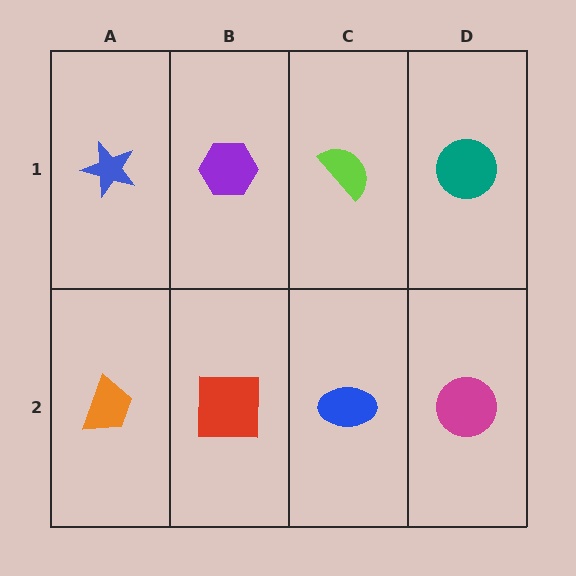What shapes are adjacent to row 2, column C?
A lime semicircle (row 1, column C), a red square (row 2, column B), a magenta circle (row 2, column D).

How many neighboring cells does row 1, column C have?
3.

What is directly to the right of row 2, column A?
A red square.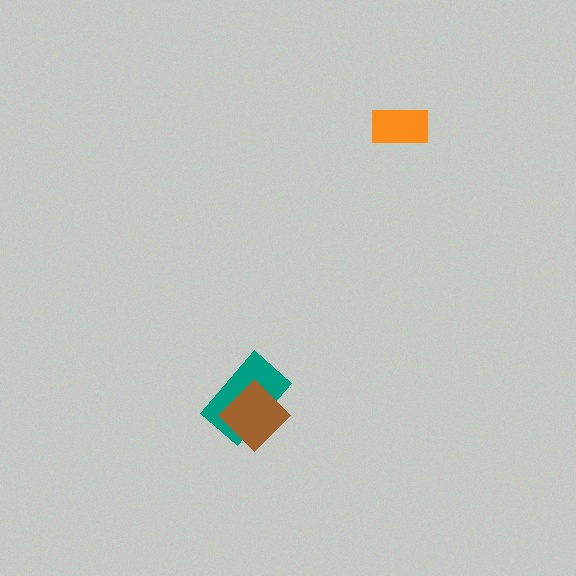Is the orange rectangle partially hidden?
No, no other shape covers it.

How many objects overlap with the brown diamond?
1 object overlaps with the brown diamond.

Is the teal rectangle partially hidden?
Yes, it is partially covered by another shape.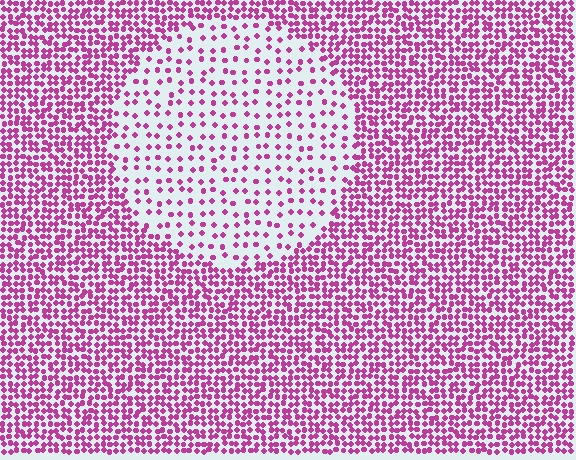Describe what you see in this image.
The image contains small magenta elements arranged at two different densities. A circle-shaped region is visible where the elements are less densely packed than the surrounding area.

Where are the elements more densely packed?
The elements are more densely packed outside the circle boundary.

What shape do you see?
I see a circle.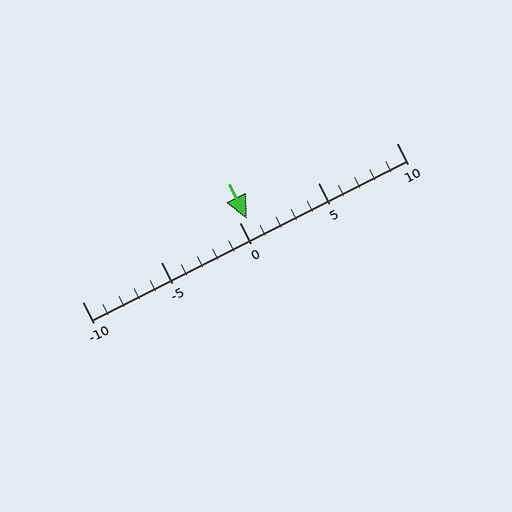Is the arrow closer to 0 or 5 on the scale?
The arrow is closer to 0.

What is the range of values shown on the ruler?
The ruler shows values from -10 to 10.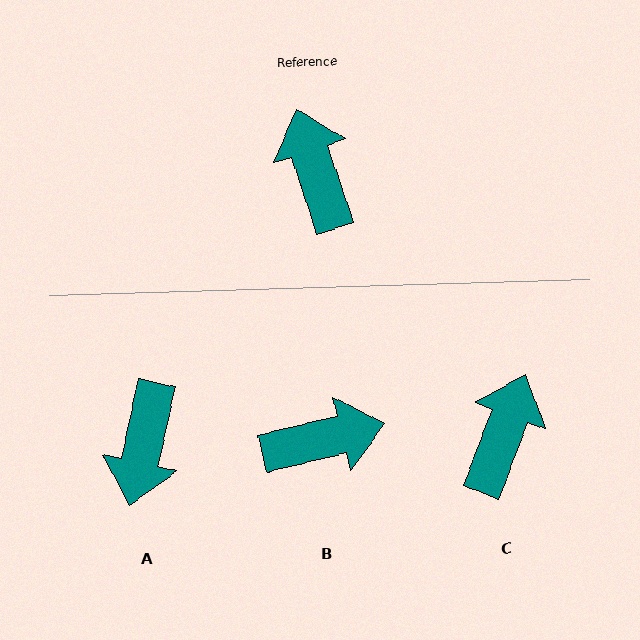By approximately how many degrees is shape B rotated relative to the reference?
Approximately 95 degrees clockwise.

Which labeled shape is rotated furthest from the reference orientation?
A, about 150 degrees away.